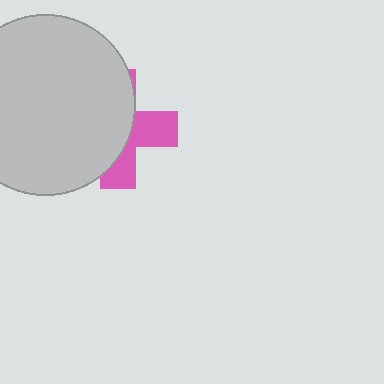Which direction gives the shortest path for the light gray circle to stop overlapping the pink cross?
Moving left gives the shortest separation.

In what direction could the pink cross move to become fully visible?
The pink cross could move right. That would shift it out from behind the light gray circle entirely.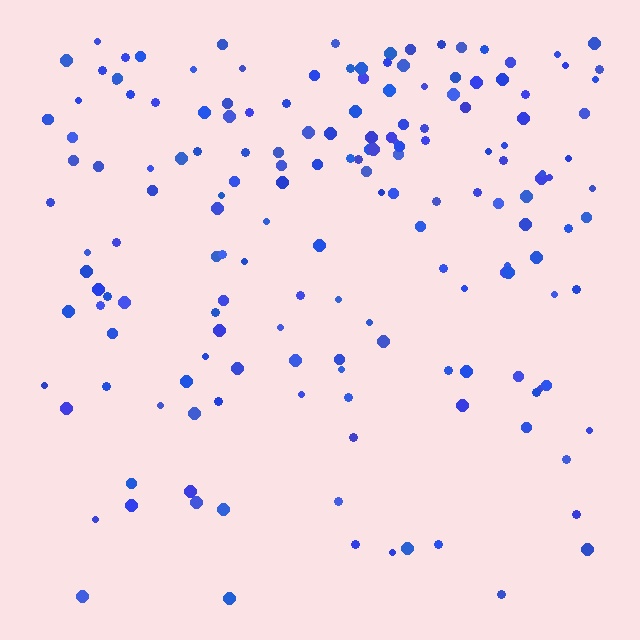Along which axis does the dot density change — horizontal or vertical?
Vertical.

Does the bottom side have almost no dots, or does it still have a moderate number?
Still a moderate number, just noticeably fewer than the top.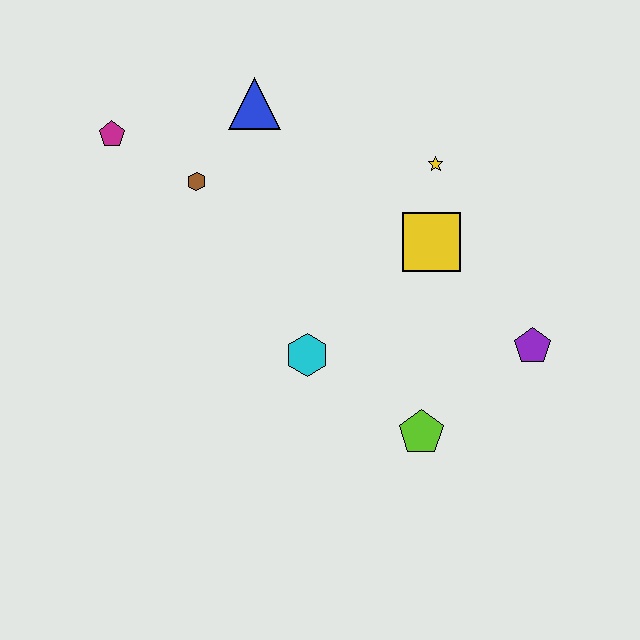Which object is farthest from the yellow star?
The magenta pentagon is farthest from the yellow star.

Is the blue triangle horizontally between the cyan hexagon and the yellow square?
No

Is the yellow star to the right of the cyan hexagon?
Yes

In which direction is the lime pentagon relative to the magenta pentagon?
The lime pentagon is to the right of the magenta pentagon.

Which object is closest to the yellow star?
The yellow square is closest to the yellow star.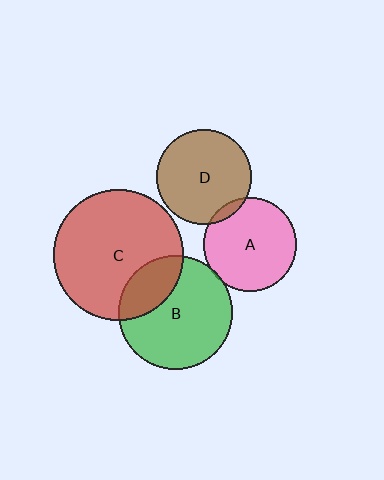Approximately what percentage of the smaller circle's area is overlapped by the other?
Approximately 5%.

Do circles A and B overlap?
Yes.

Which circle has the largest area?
Circle C (red).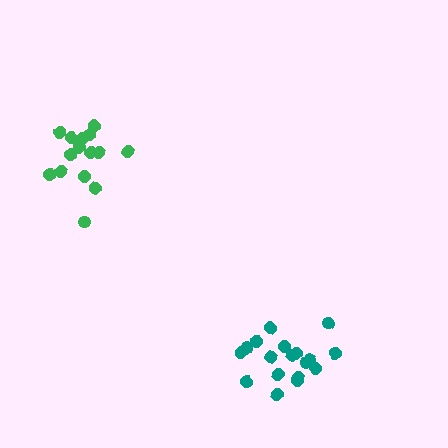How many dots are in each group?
Group 1: 16 dots, Group 2: 18 dots (34 total).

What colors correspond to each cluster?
The clusters are colored: green, teal.